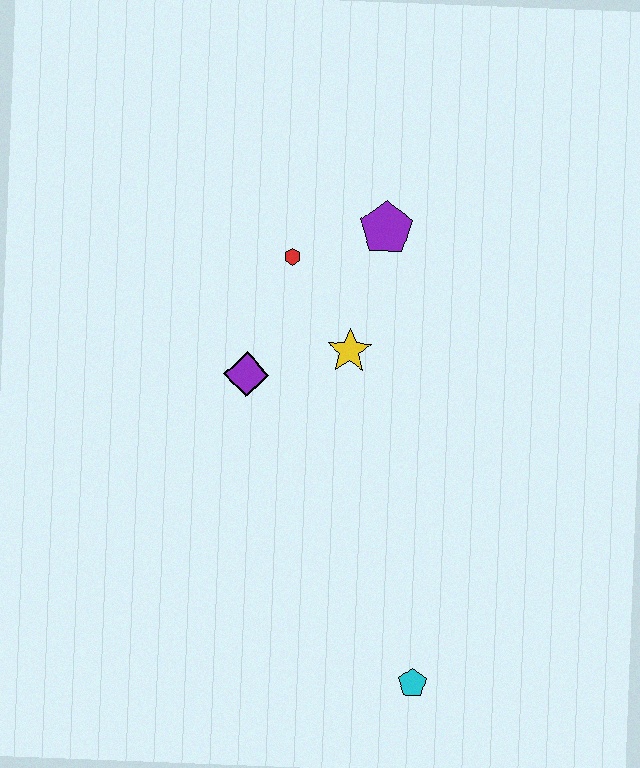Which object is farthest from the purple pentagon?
The cyan pentagon is farthest from the purple pentagon.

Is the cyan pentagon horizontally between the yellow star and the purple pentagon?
No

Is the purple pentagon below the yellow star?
No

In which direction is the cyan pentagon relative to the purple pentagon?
The cyan pentagon is below the purple pentagon.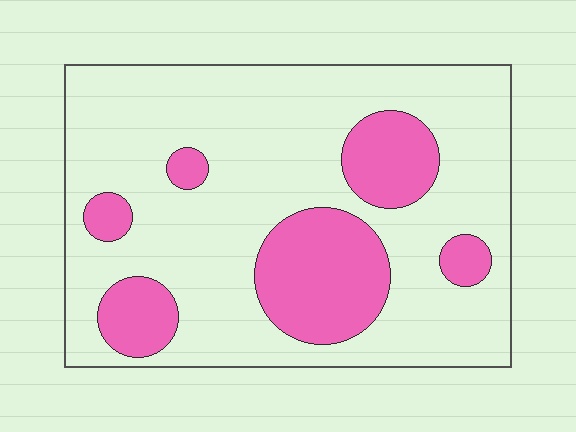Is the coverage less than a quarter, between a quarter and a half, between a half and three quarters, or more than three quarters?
Less than a quarter.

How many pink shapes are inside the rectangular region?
6.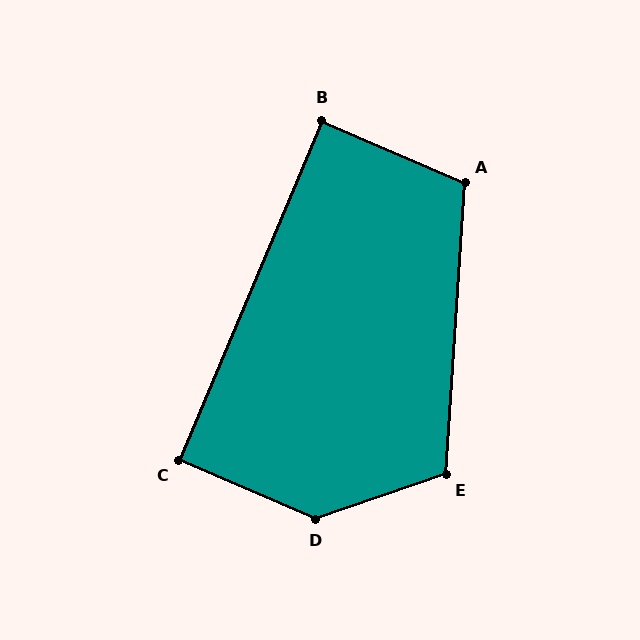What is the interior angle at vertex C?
Approximately 90 degrees (approximately right).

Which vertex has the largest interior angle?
D, at approximately 138 degrees.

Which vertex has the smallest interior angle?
B, at approximately 89 degrees.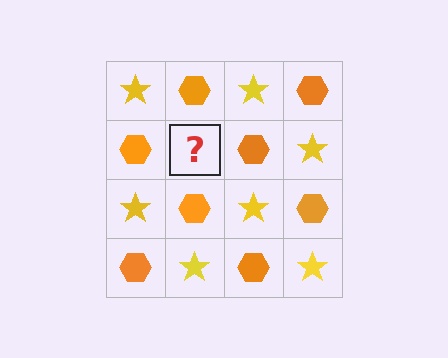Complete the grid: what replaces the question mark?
The question mark should be replaced with a yellow star.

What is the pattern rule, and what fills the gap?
The rule is that it alternates yellow star and orange hexagon in a checkerboard pattern. The gap should be filled with a yellow star.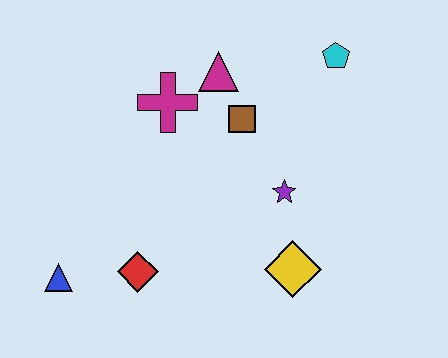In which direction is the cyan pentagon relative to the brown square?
The cyan pentagon is to the right of the brown square.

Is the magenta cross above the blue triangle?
Yes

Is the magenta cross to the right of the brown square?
No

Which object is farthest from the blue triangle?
The cyan pentagon is farthest from the blue triangle.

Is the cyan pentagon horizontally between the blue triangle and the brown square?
No